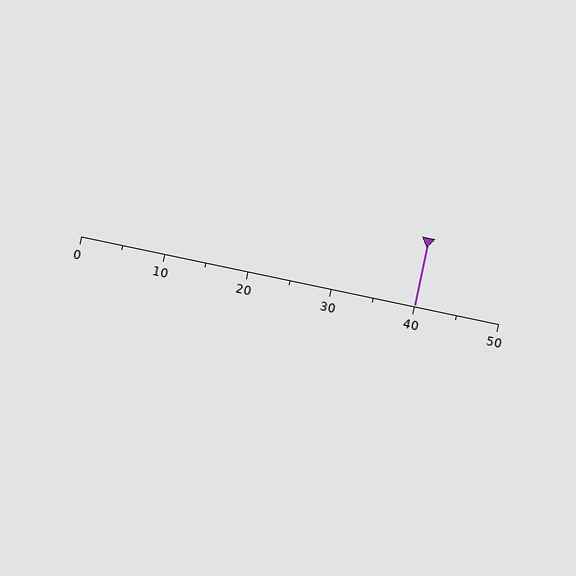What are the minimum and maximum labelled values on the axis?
The axis runs from 0 to 50.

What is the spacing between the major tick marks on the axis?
The major ticks are spaced 10 apart.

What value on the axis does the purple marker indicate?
The marker indicates approximately 40.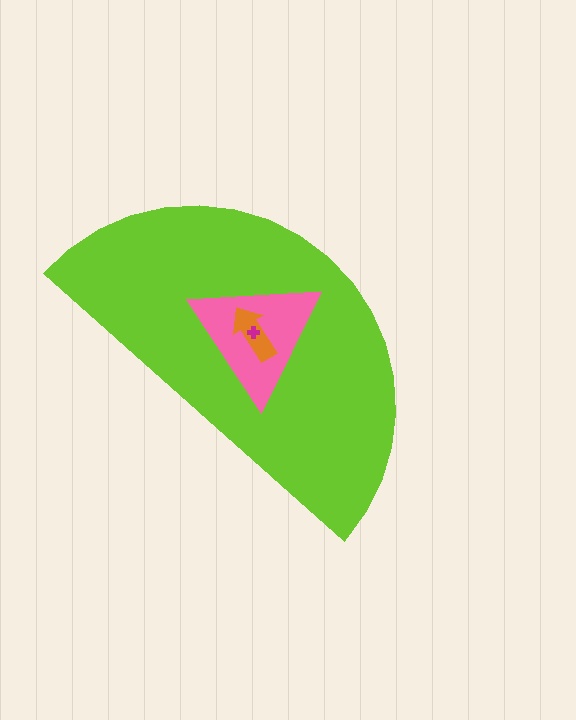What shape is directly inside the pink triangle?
The orange arrow.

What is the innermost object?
The magenta cross.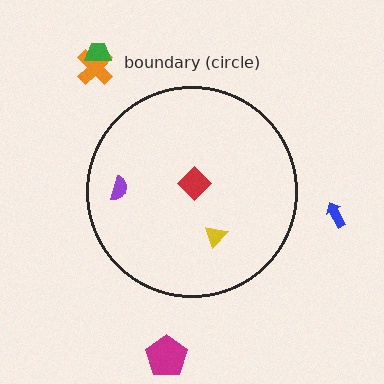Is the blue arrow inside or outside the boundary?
Outside.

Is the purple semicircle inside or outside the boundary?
Inside.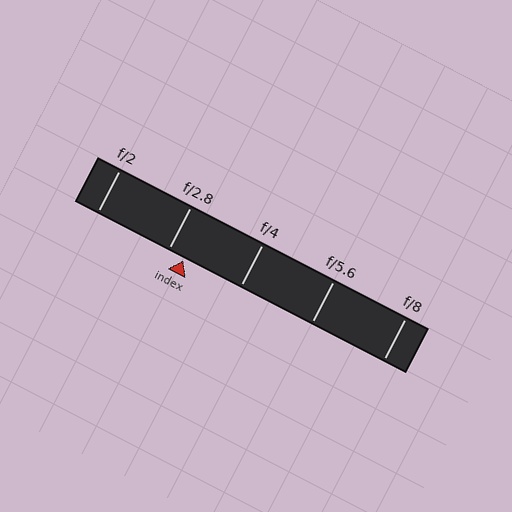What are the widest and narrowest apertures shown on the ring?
The widest aperture shown is f/2 and the narrowest is f/8.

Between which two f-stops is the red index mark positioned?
The index mark is between f/2.8 and f/4.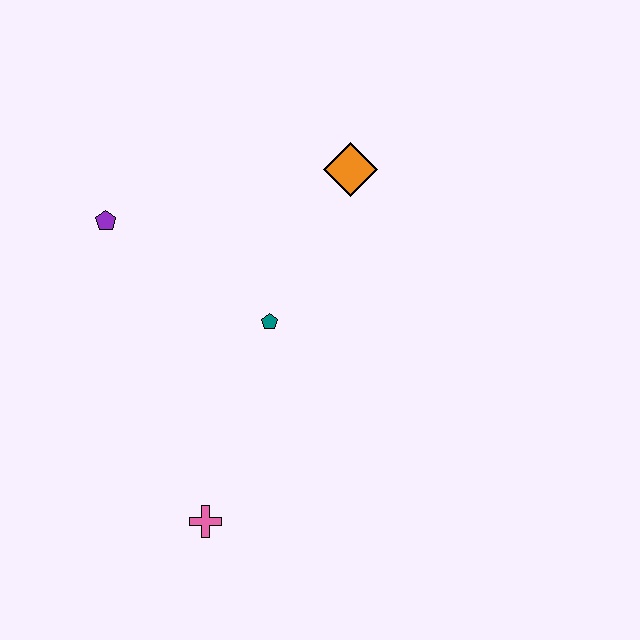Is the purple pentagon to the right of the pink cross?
No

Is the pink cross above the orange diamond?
No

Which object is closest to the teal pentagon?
The orange diamond is closest to the teal pentagon.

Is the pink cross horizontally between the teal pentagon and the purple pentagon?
Yes